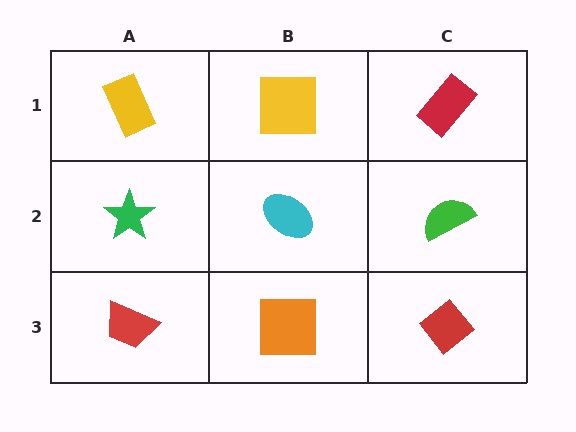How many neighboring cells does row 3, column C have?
2.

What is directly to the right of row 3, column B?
A red diamond.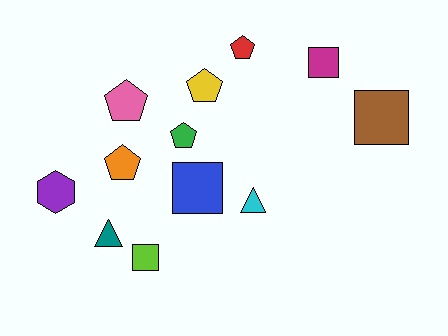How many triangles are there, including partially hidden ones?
There are 2 triangles.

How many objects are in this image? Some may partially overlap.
There are 12 objects.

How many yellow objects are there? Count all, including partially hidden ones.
There is 1 yellow object.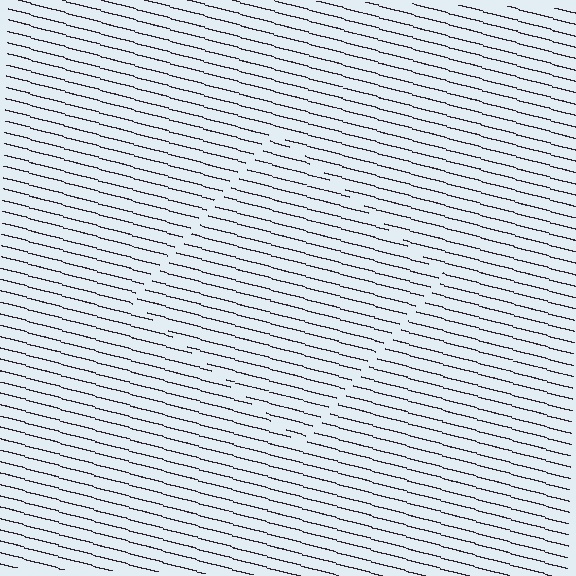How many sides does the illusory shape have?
4 sides — the line-ends trace a square.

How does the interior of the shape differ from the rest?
The interior of the shape contains the same grating, shifted by half a period — the contour is defined by the phase discontinuity where line-ends from the inner and outer gratings abut.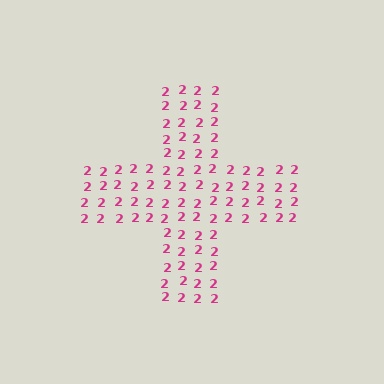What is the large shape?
The large shape is a cross.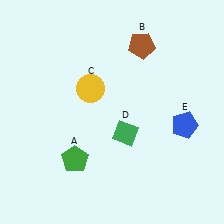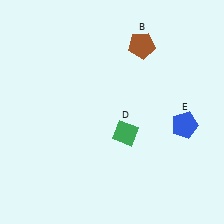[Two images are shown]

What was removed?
The green pentagon (A), the yellow circle (C) were removed in Image 2.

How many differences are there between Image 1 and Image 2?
There are 2 differences between the two images.